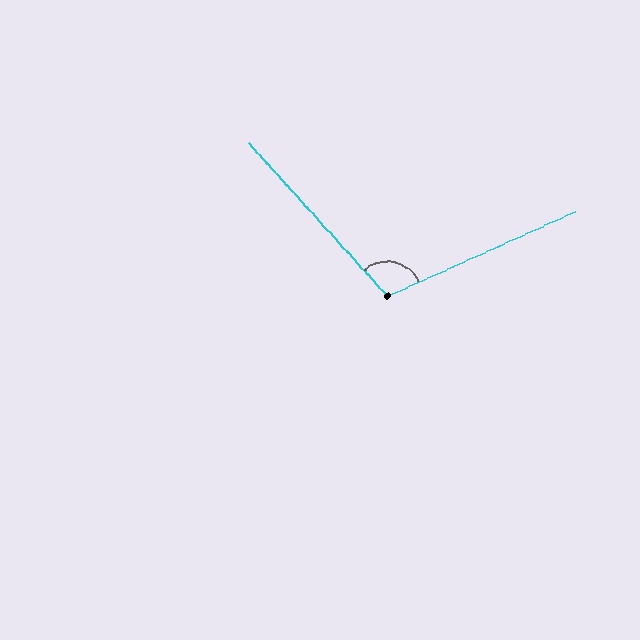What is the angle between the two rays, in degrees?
Approximately 108 degrees.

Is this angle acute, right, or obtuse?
It is obtuse.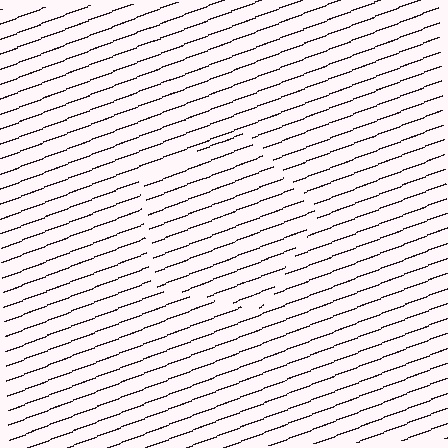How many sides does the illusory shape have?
5 sides — the line-ends trace a pentagon.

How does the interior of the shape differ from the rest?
The interior of the shape contains the same grating, shifted by half a period — the contour is defined by the phase discontinuity where line-ends from the inner and outer gratings abut.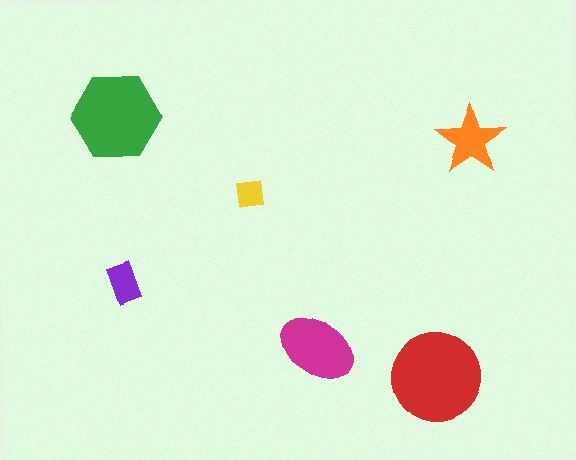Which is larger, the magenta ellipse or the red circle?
The red circle.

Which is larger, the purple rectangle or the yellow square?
The purple rectangle.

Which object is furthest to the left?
The green hexagon is leftmost.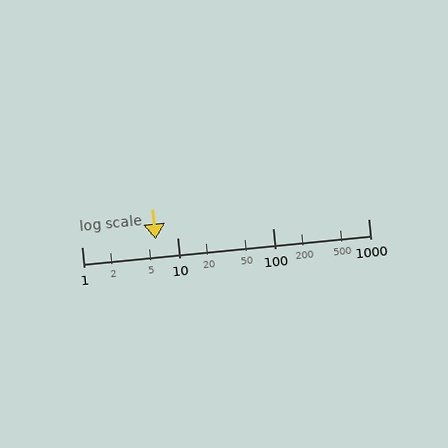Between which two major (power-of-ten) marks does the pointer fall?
The pointer is between 1 and 10.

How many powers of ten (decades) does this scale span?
The scale spans 3 decades, from 1 to 1000.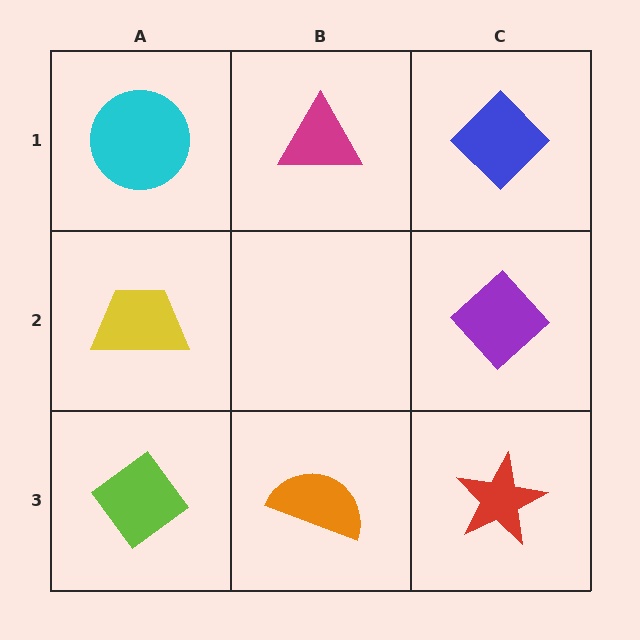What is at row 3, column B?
An orange semicircle.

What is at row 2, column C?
A purple diamond.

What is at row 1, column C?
A blue diamond.